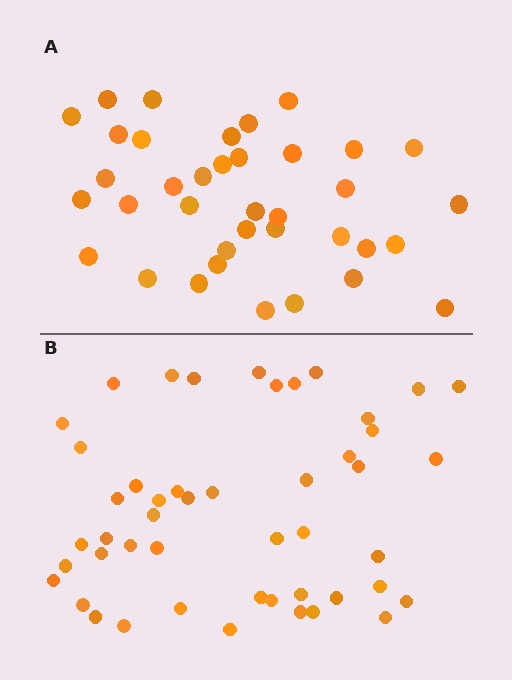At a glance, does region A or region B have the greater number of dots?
Region B (the bottom region) has more dots.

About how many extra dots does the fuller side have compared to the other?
Region B has roughly 12 or so more dots than region A.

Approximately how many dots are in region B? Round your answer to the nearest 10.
About 50 dots. (The exact count is 48, which rounds to 50.)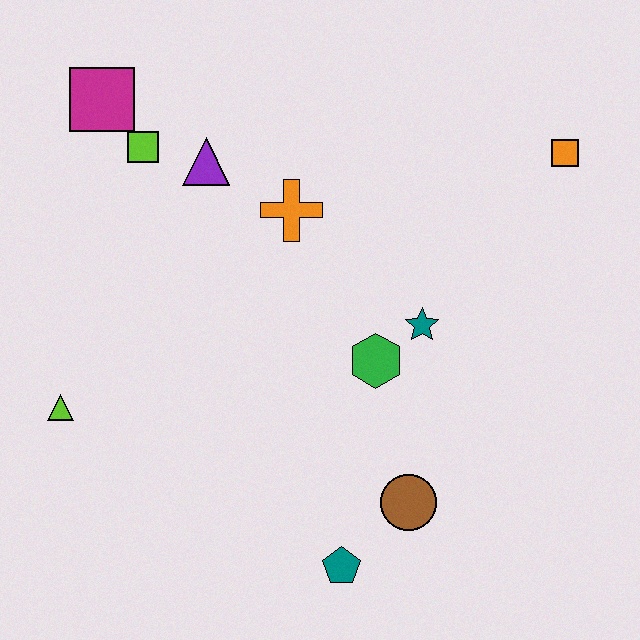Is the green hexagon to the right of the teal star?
No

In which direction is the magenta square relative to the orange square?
The magenta square is to the left of the orange square.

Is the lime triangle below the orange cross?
Yes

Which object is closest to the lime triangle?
The lime square is closest to the lime triangle.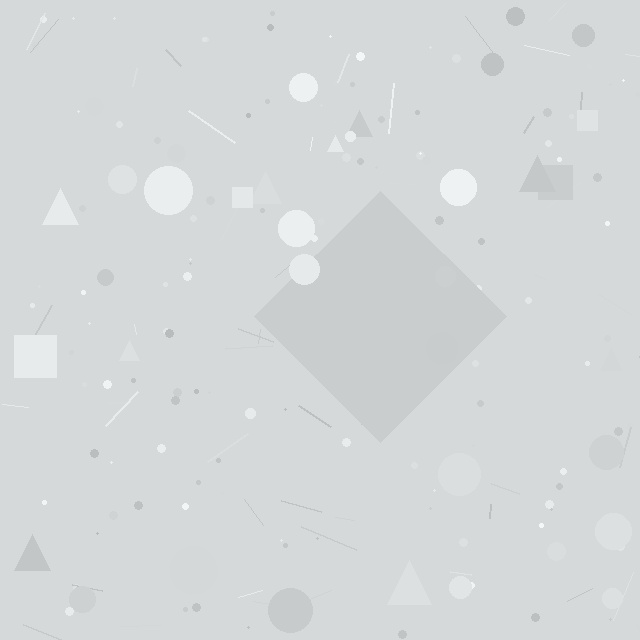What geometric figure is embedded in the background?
A diamond is embedded in the background.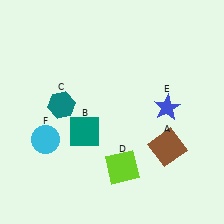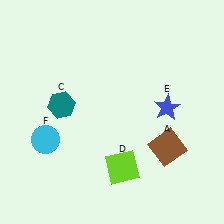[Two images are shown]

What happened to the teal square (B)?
The teal square (B) was removed in Image 2. It was in the bottom-left area of Image 1.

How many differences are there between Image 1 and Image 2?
There is 1 difference between the two images.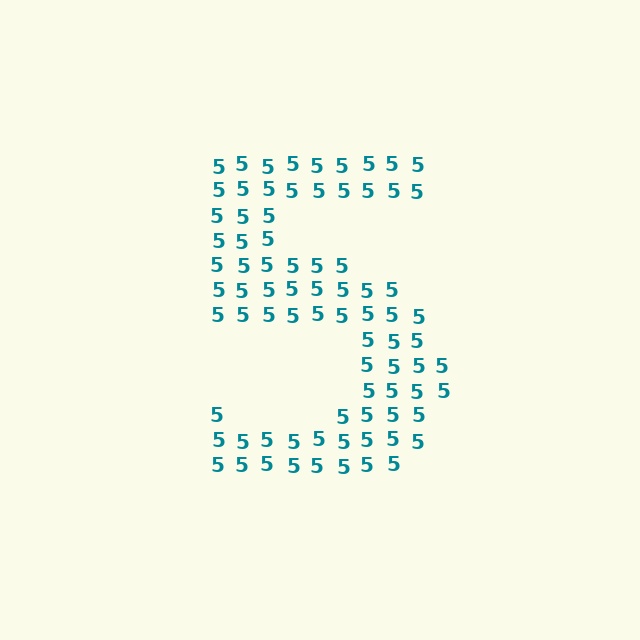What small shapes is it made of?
It is made of small digit 5's.